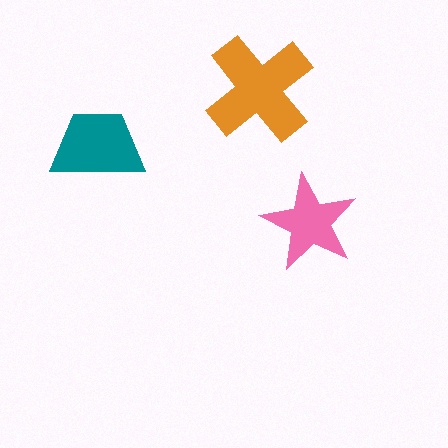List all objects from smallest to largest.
The pink star, the teal trapezoid, the orange cross.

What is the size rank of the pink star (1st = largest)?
3rd.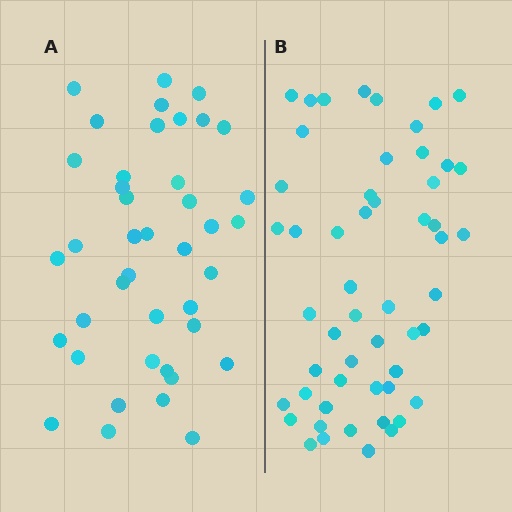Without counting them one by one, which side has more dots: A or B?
Region B (the right region) has more dots.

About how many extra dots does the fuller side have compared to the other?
Region B has roughly 12 or so more dots than region A.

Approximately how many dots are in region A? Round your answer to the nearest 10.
About 40 dots. (The exact count is 41, which rounds to 40.)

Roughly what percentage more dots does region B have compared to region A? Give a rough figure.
About 30% more.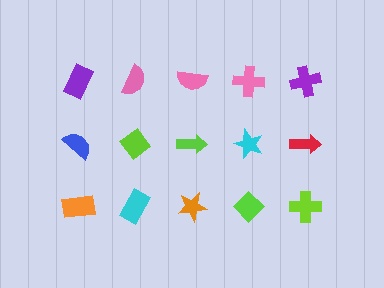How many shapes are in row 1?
5 shapes.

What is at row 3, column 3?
An orange star.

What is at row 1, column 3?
A pink semicircle.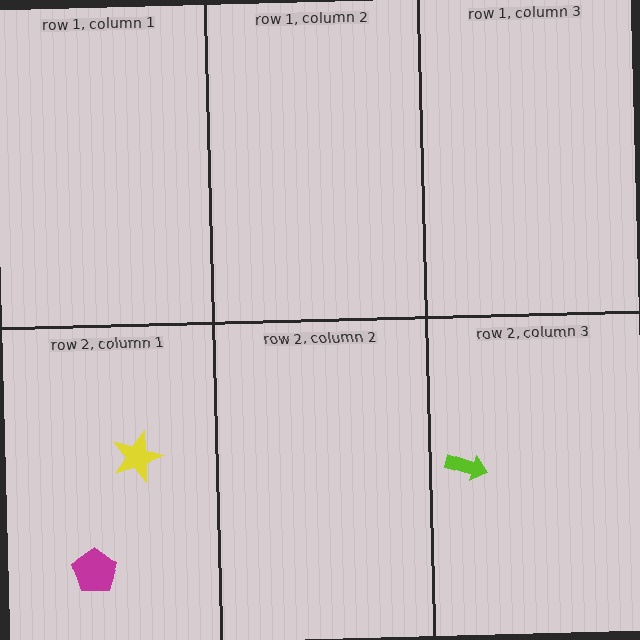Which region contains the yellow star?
The row 2, column 1 region.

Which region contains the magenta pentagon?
The row 2, column 1 region.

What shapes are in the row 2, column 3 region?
The lime arrow.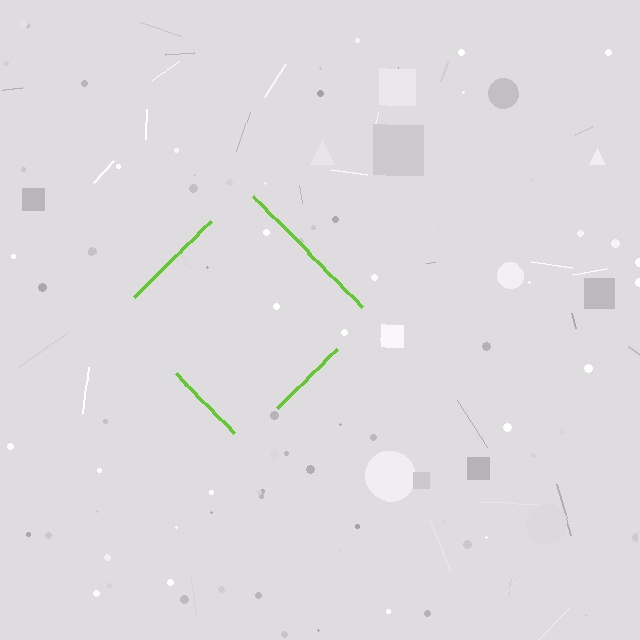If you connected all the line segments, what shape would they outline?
They would outline a diamond.